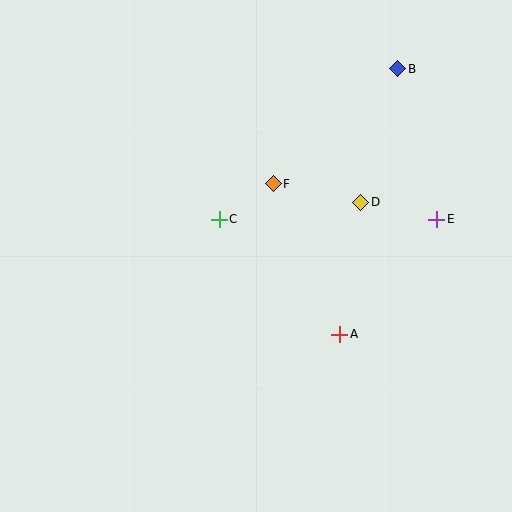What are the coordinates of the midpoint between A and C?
The midpoint between A and C is at (280, 277).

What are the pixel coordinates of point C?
Point C is at (219, 219).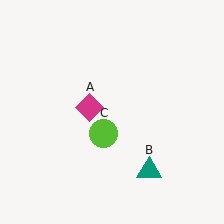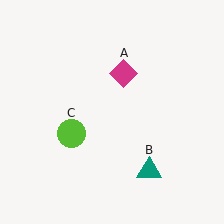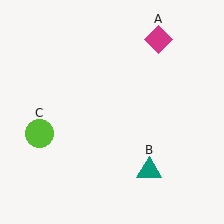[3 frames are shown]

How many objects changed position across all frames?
2 objects changed position: magenta diamond (object A), lime circle (object C).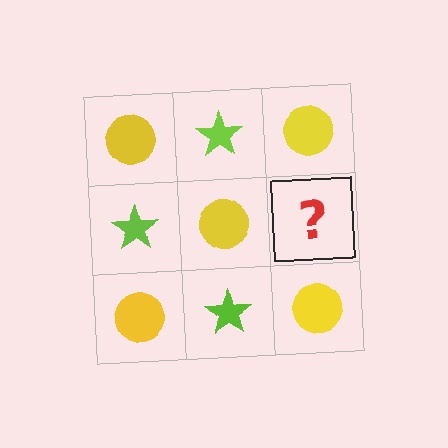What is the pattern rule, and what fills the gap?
The rule is that it alternates yellow circle and lime star in a checkerboard pattern. The gap should be filled with a lime star.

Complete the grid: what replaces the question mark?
The question mark should be replaced with a lime star.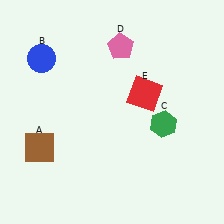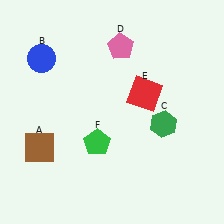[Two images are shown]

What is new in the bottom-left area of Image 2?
A green pentagon (F) was added in the bottom-left area of Image 2.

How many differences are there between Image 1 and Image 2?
There is 1 difference between the two images.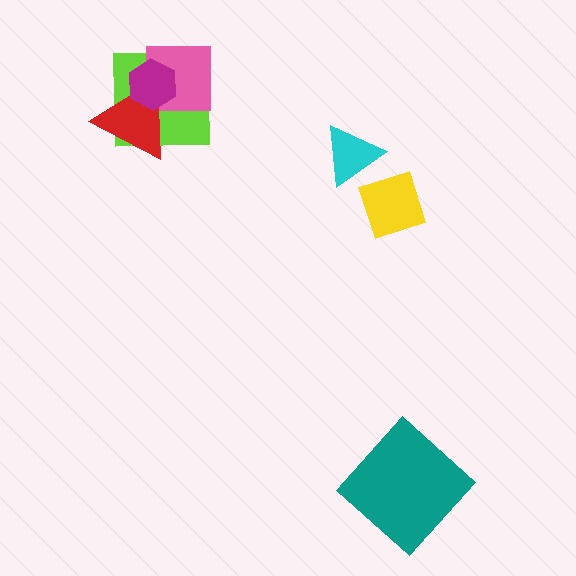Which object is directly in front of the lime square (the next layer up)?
The pink square is directly in front of the lime square.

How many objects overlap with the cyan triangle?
1 object overlaps with the cyan triangle.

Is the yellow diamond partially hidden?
No, no other shape covers it.